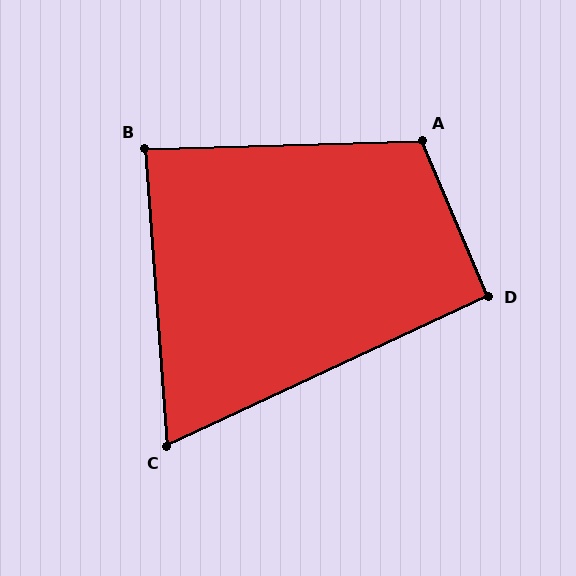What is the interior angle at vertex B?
Approximately 88 degrees (approximately right).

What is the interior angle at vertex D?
Approximately 92 degrees (approximately right).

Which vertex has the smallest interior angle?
C, at approximately 69 degrees.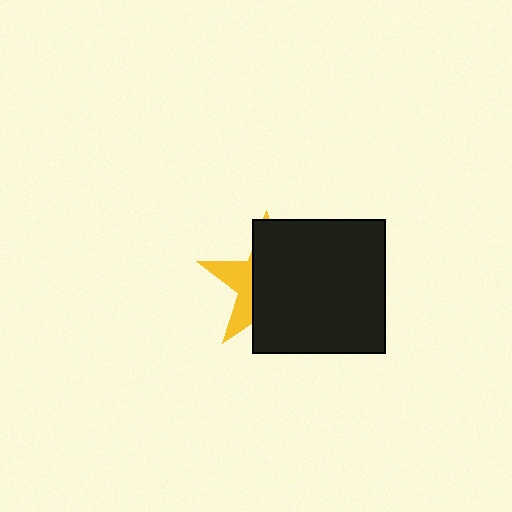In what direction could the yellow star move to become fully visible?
The yellow star could move left. That would shift it out from behind the black square entirely.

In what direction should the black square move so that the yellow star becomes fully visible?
The black square should move right. That is the shortest direction to clear the overlap and leave the yellow star fully visible.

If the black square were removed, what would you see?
You would see the complete yellow star.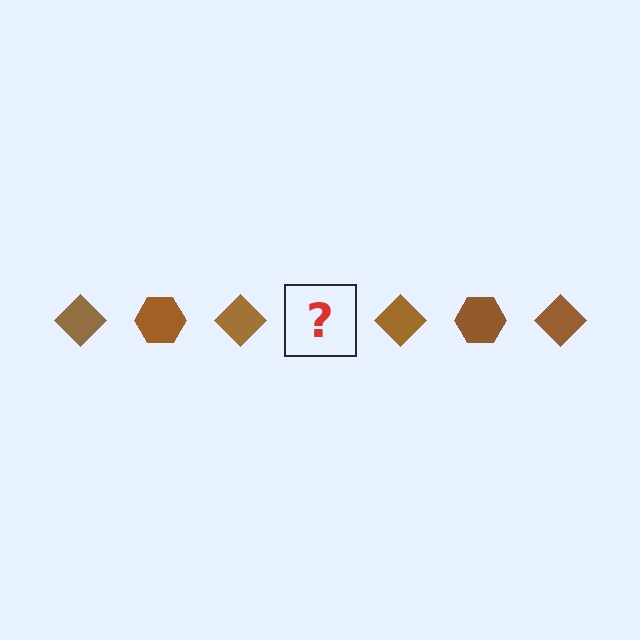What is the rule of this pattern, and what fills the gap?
The rule is that the pattern cycles through diamond, hexagon shapes in brown. The gap should be filled with a brown hexagon.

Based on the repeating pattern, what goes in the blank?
The blank should be a brown hexagon.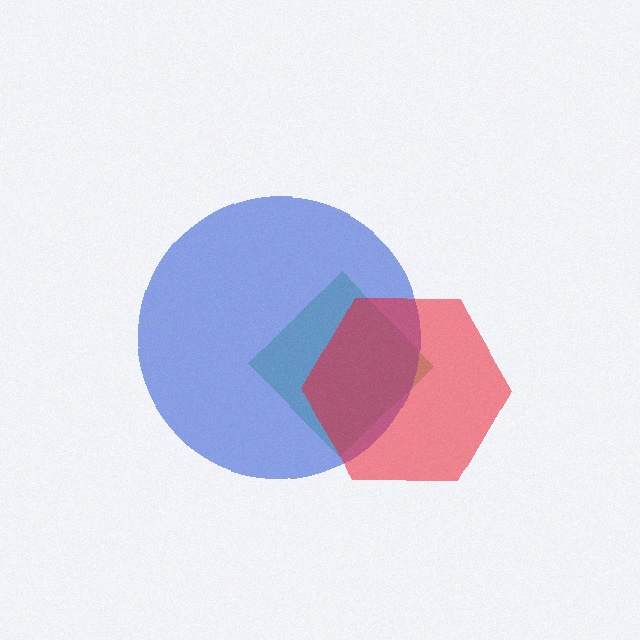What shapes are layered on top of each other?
The layered shapes are: a green diamond, a blue circle, a red hexagon.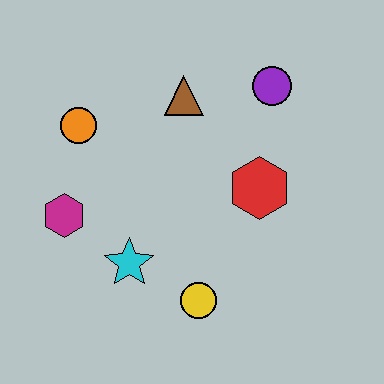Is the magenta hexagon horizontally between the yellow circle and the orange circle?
No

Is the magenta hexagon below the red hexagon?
Yes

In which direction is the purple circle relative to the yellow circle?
The purple circle is above the yellow circle.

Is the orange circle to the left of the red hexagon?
Yes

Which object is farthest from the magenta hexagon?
The purple circle is farthest from the magenta hexagon.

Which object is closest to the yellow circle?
The cyan star is closest to the yellow circle.